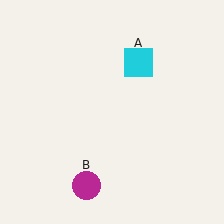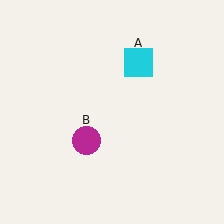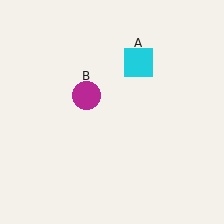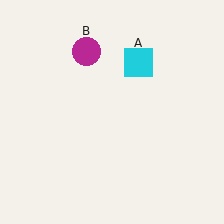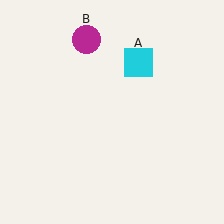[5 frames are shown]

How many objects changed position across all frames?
1 object changed position: magenta circle (object B).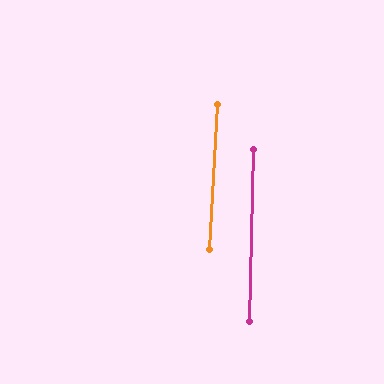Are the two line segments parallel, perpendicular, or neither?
Parallel — their directions differ by only 1.7°.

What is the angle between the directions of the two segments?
Approximately 2 degrees.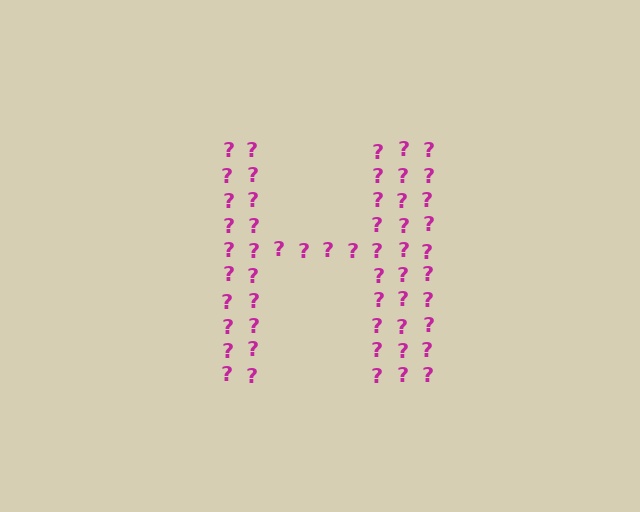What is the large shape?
The large shape is the letter H.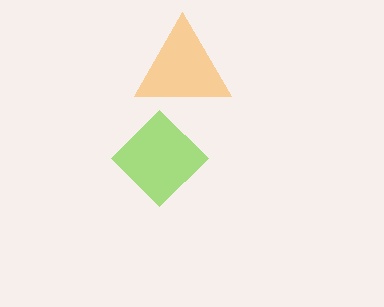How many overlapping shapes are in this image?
There are 2 overlapping shapes in the image.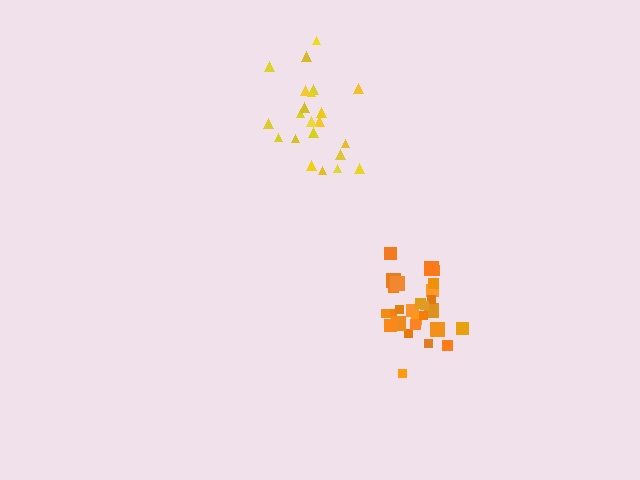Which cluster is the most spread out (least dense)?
Yellow.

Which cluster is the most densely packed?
Orange.